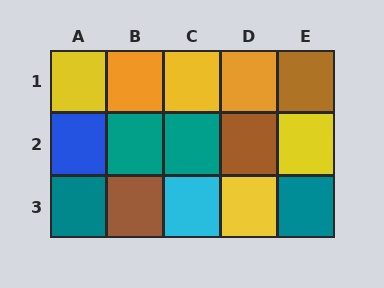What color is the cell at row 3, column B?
Brown.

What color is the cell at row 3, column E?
Teal.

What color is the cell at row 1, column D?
Orange.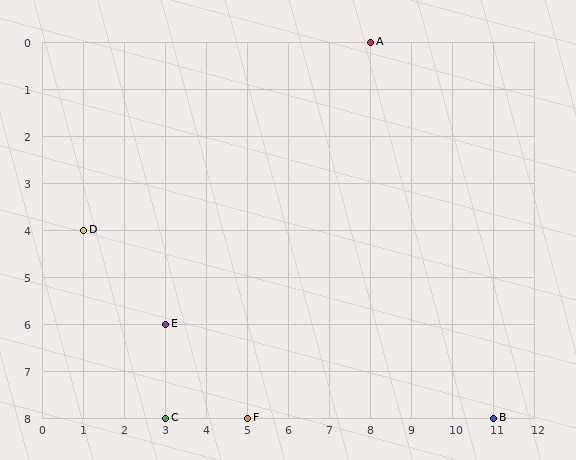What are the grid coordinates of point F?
Point F is at grid coordinates (5, 8).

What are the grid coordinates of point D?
Point D is at grid coordinates (1, 4).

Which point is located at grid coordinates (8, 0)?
Point A is at (8, 0).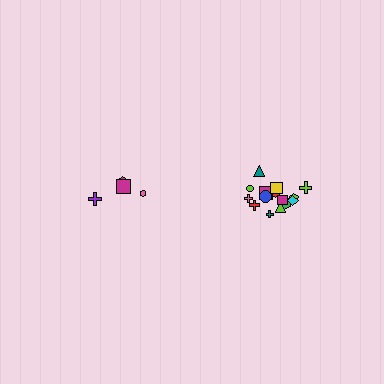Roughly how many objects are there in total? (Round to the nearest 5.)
Roughly 20 objects in total.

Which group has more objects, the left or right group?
The right group.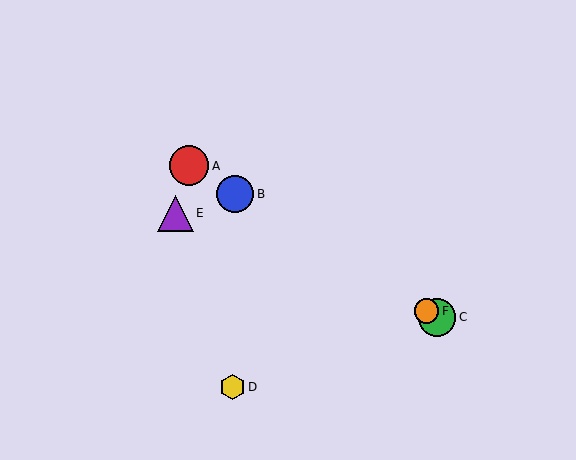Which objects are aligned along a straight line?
Objects A, B, C, F are aligned along a straight line.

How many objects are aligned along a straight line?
4 objects (A, B, C, F) are aligned along a straight line.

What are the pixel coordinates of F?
Object F is at (426, 311).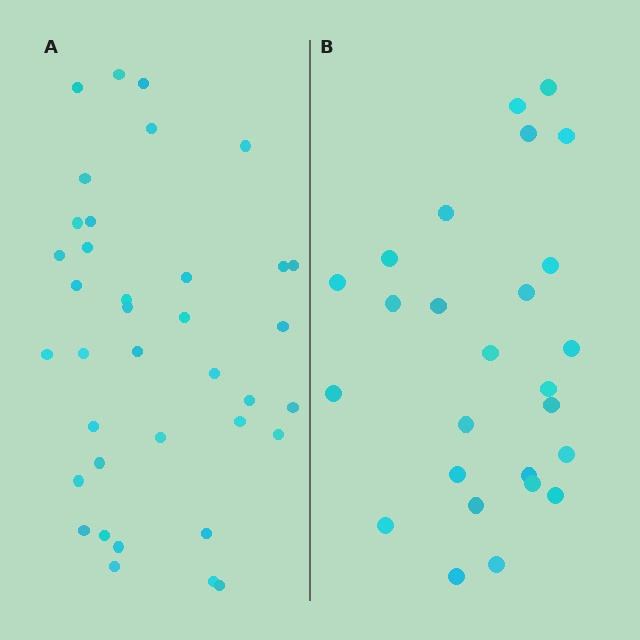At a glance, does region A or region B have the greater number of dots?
Region A (the left region) has more dots.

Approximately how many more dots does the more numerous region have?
Region A has roughly 12 or so more dots than region B.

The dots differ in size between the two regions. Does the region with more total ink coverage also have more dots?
No. Region B has more total ink coverage because its dots are larger, but region A actually contains more individual dots. Total area can be misleading — the number of items is what matters here.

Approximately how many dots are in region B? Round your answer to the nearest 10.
About 30 dots. (The exact count is 26, which rounds to 30.)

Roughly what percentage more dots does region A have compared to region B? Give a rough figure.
About 40% more.